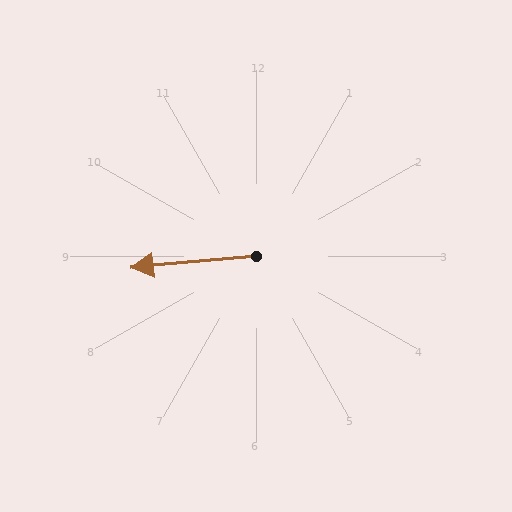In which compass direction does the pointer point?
West.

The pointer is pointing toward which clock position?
Roughly 9 o'clock.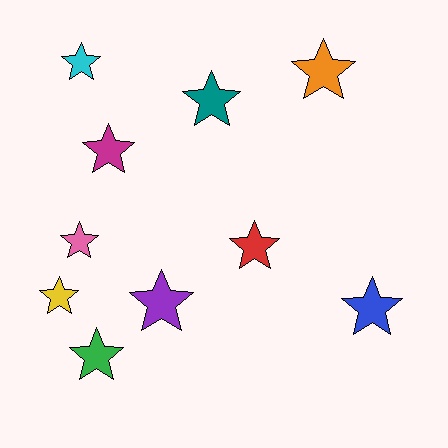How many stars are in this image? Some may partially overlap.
There are 10 stars.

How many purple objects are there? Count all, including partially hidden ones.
There is 1 purple object.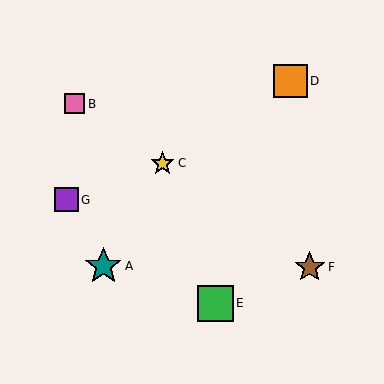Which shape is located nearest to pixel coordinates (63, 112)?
The pink square (labeled B) at (74, 104) is nearest to that location.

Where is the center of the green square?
The center of the green square is at (215, 303).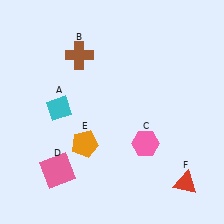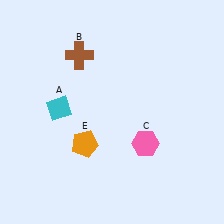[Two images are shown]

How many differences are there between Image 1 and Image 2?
There are 2 differences between the two images.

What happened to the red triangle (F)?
The red triangle (F) was removed in Image 2. It was in the bottom-right area of Image 1.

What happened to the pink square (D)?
The pink square (D) was removed in Image 2. It was in the bottom-left area of Image 1.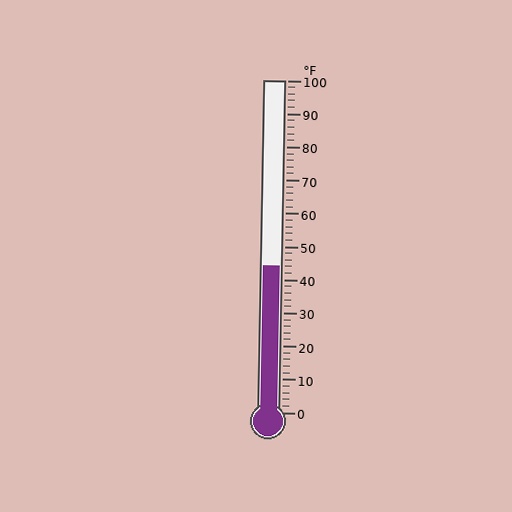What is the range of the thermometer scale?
The thermometer scale ranges from 0°F to 100°F.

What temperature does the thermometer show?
The thermometer shows approximately 44°F.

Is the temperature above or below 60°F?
The temperature is below 60°F.